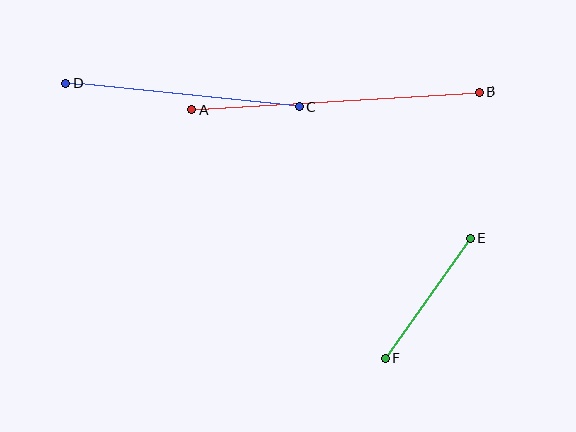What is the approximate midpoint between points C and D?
The midpoint is at approximately (182, 95) pixels.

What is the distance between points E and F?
The distance is approximately 147 pixels.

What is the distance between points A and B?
The distance is approximately 288 pixels.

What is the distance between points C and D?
The distance is approximately 235 pixels.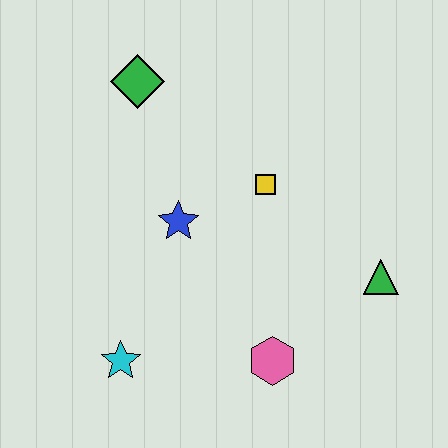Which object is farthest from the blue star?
The green triangle is farthest from the blue star.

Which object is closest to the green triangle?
The pink hexagon is closest to the green triangle.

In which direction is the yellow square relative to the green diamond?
The yellow square is to the right of the green diamond.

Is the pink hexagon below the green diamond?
Yes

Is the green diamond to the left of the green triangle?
Yes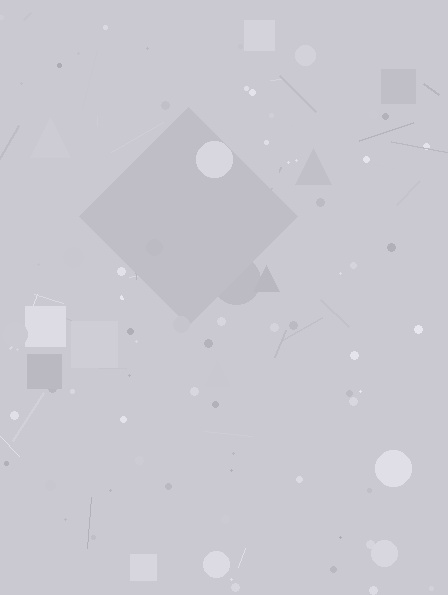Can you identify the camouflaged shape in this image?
The camouflaged shape is a diamond.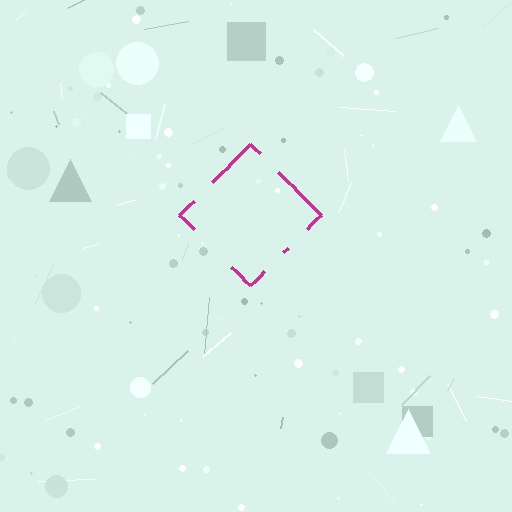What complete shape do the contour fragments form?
The contour fragments form a diamond.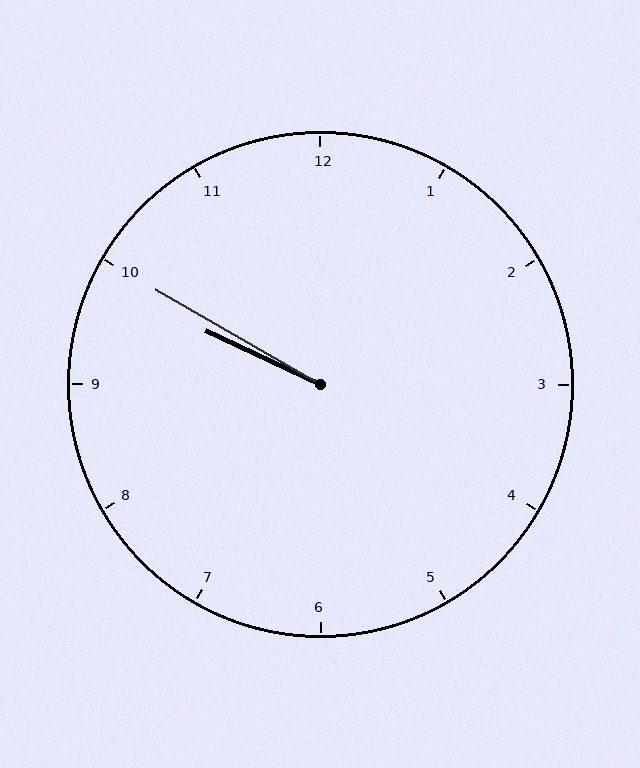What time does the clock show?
9:50.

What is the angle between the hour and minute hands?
Approximately 5 degrees.